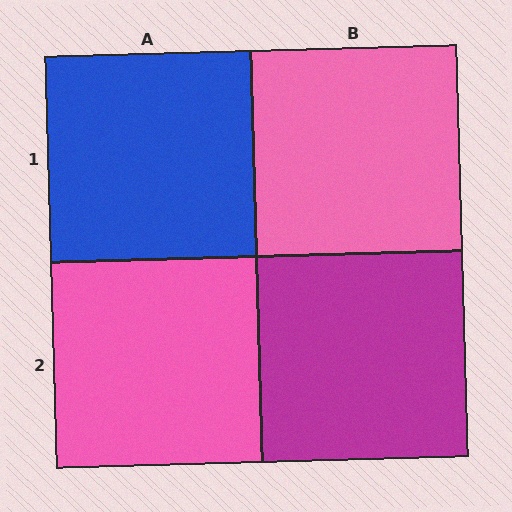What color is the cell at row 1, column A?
Blue.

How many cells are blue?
1 cell is blue.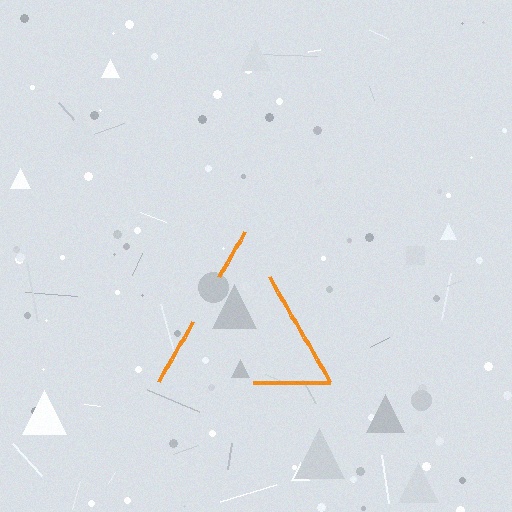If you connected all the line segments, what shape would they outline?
They would outline a triangle.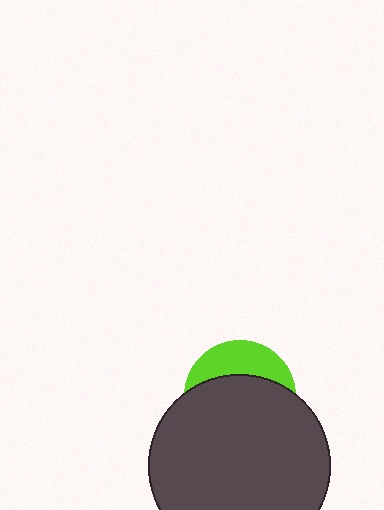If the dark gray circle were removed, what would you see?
You would see the complete lime circle.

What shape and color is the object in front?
The object in front is a dark gray circle.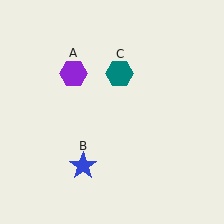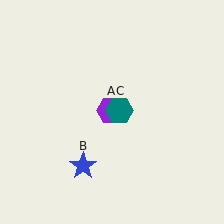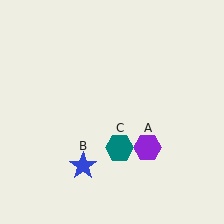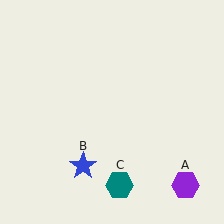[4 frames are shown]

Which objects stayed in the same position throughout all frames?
Blue star (object B) remained stationary.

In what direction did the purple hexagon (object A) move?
The purple hexagon (object A) moved down and to the right.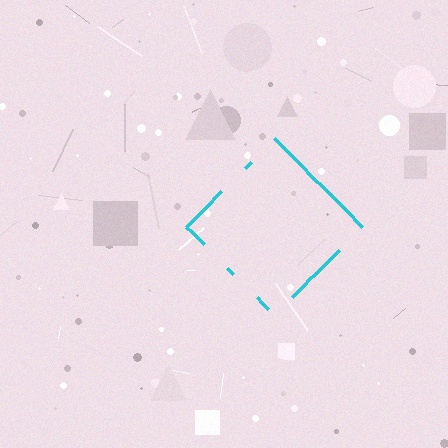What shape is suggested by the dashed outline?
The dashed outline suggests a diamond.